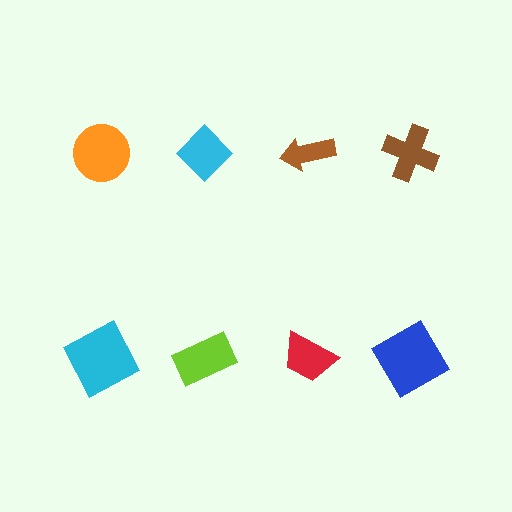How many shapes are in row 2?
4 shapes.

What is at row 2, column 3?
A red trapezoid.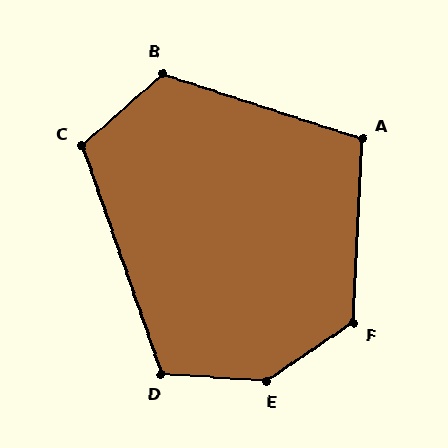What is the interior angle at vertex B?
Approximately 120 degrees (obtuse).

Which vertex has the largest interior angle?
E, at approximately 142 degrees.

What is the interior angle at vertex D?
Approximately 113 degrees (obtuse).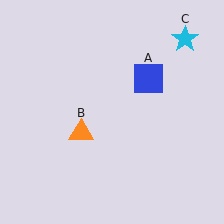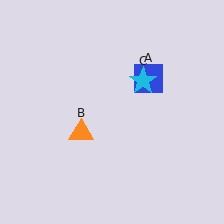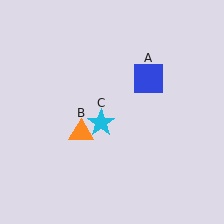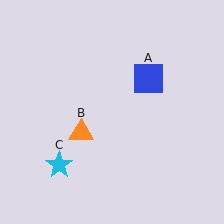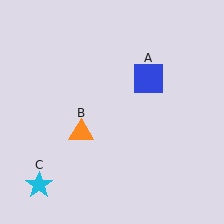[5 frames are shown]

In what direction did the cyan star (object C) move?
The cyan star (object C) moved down and to the left.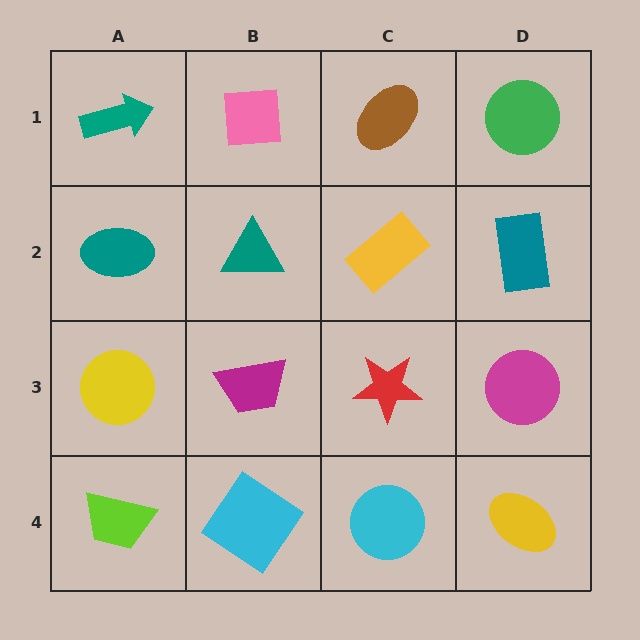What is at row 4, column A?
A lime trapezoid.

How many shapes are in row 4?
4 shapes.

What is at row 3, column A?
A yellow circle.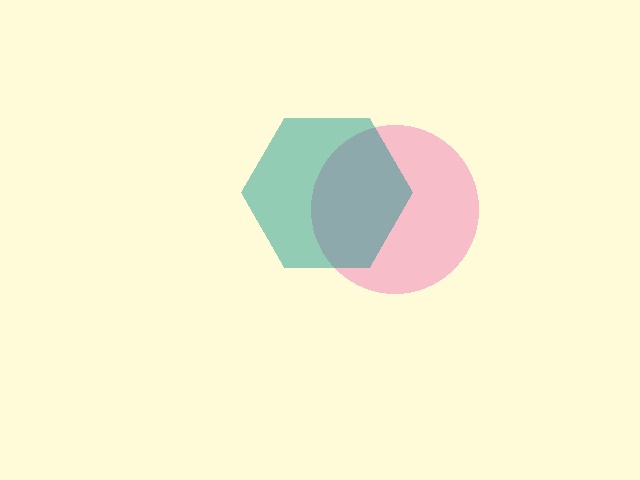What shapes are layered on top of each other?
The layered shapes are: a pink circle, a teal hexagon.